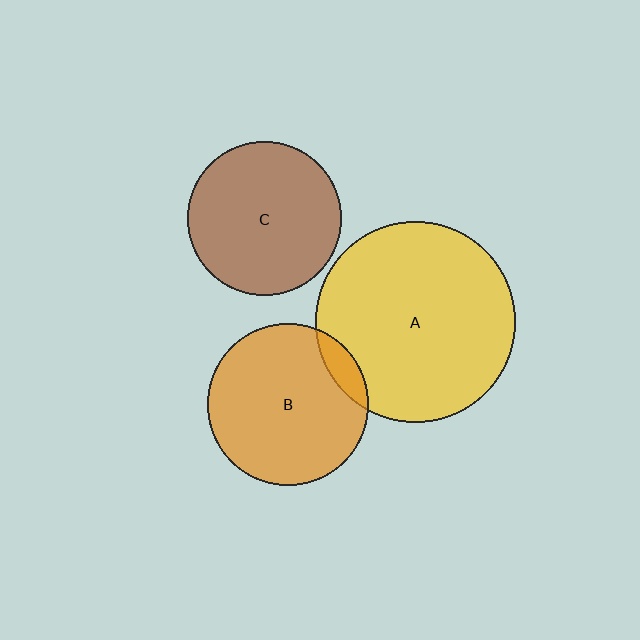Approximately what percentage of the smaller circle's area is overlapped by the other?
Approximately 10%.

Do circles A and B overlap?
Yes.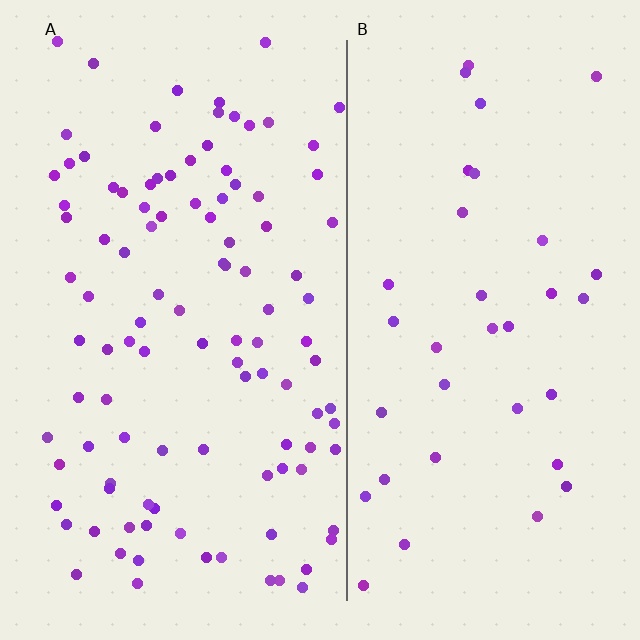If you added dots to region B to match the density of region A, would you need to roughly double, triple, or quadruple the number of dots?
Approximately triple.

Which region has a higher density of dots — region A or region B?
A (the left).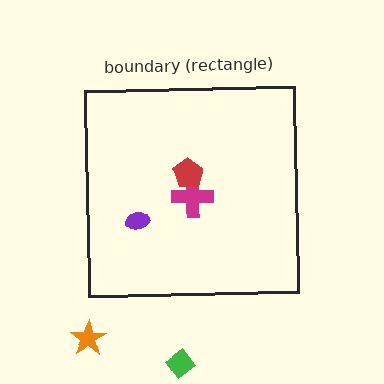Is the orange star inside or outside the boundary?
Outside.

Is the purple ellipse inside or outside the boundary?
Inside.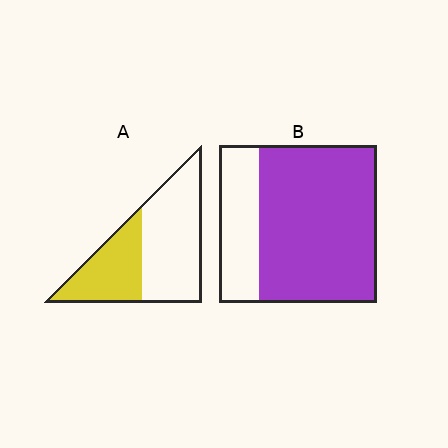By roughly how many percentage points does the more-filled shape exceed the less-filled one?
By roughly 35 percentage points (B over A).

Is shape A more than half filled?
No.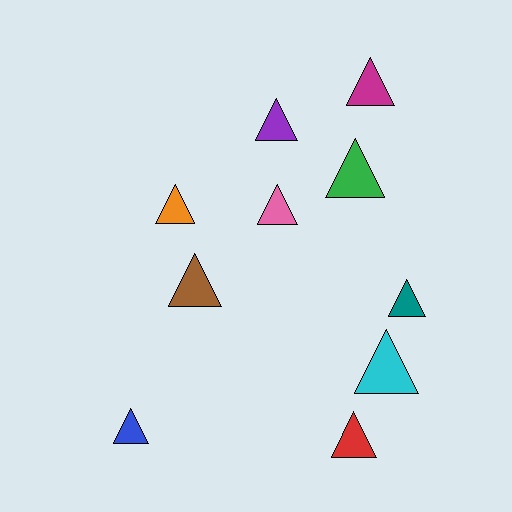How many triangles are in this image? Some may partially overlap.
There are 10 triangles.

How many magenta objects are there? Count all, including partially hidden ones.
There is 1 magenta object.